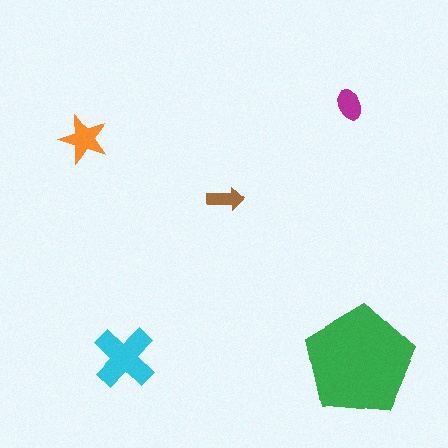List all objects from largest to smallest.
The green pentagon, the cyan cross, the orange star, the magenta ellipse, the brown arrow.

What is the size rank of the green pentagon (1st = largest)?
1st.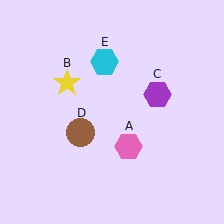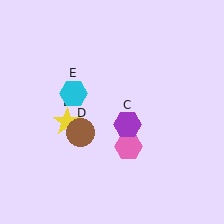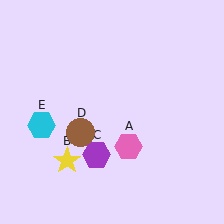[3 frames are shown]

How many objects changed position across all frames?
3 objects changed position: yellow star (object B), purple hexagon (object C), cyan hexagon (object E).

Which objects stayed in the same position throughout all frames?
Pink hexagon (object A) and brown circle (object D) remained stationary.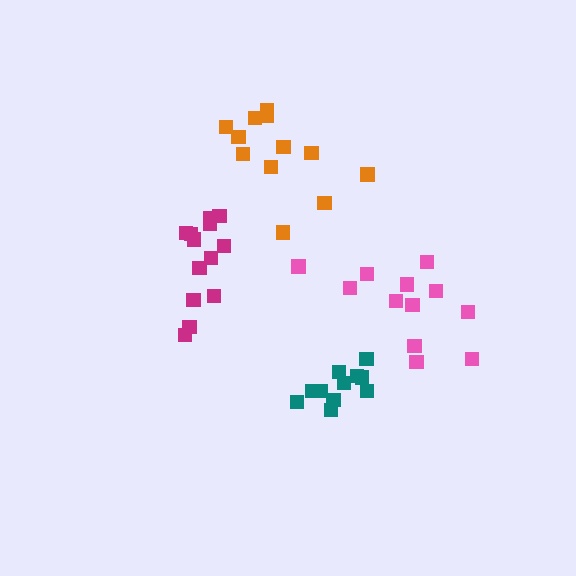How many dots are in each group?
Group 1: 12 dots, Group 2: 11 dots, Group 3: 12 dots, Group 4: 13 dots (48 total).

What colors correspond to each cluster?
The clusters are colored: pink, teal, orange, magenta.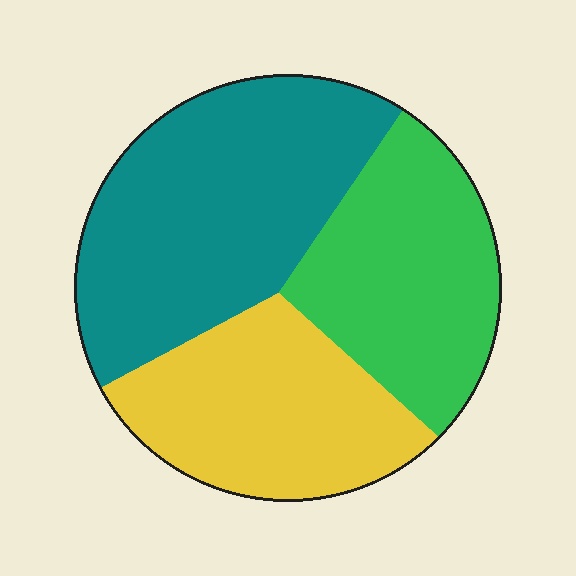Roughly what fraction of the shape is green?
Green takes up between a quarter and a half of the shape.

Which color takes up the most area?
Teal, at roughly 40%.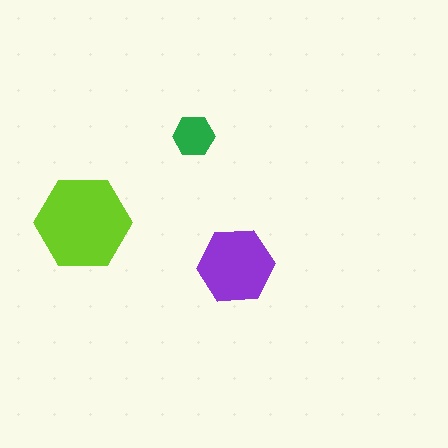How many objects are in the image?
There are 3 objects in the image.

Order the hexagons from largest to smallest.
the lime one, the purple one, the green one.